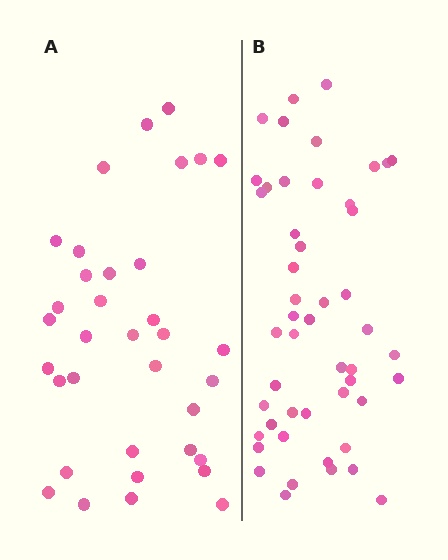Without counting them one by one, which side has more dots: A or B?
Region B (the right region) has more dots.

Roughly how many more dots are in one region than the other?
Region B has approximately 15 more dots than region A.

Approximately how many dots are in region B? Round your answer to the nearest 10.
About 50 dots. (The exact count is 49, which rounds to 50.)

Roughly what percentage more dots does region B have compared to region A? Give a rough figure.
About 40% more.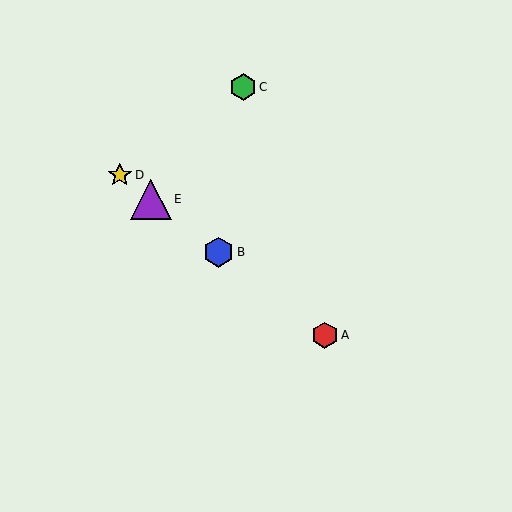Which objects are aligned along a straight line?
Objects A, B, D, E are aligned along a straight line.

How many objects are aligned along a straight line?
4 objects (A, B, D, E) are aligned along a straight line.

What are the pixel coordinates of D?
Object D is at (120, 175).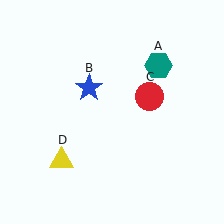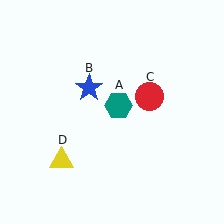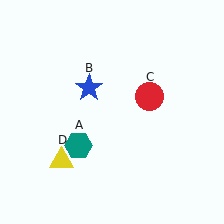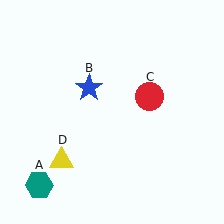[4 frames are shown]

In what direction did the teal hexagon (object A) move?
The teal hexagon (object A) moved down and to the left.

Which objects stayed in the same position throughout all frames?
Blue star (object B) and red circle (object C) and yellow triangle (object D) remained stationary.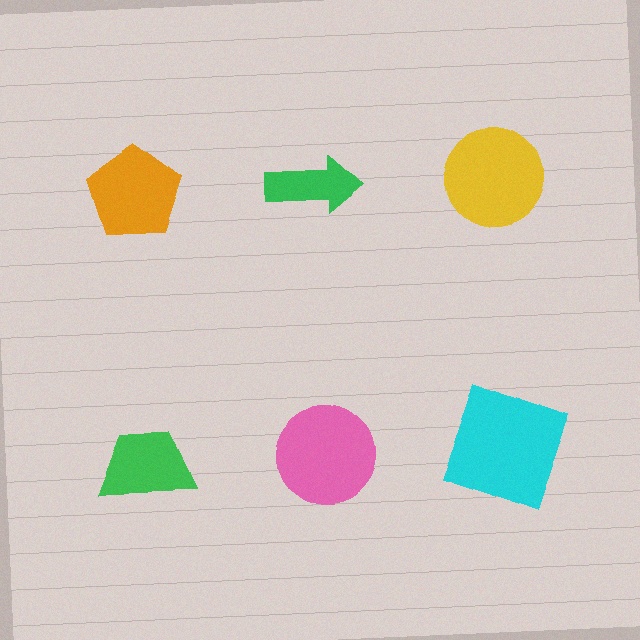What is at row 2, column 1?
A green trapezoid.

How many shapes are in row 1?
3 shapes.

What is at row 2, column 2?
A pink circle.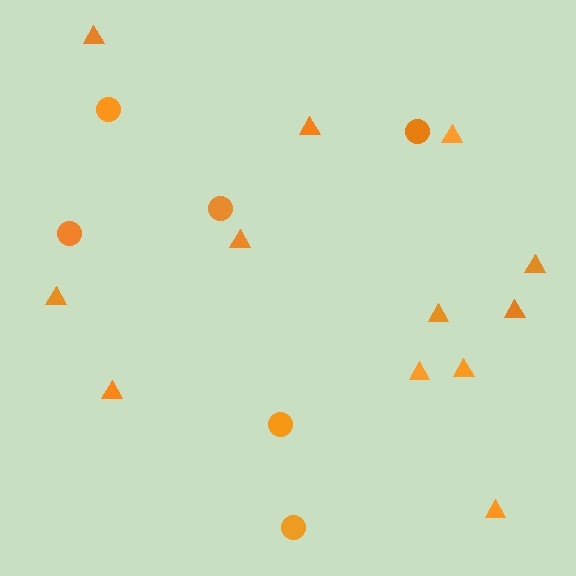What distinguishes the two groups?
There are 2 groups: one group of circles (6) and one group of triangles (12).